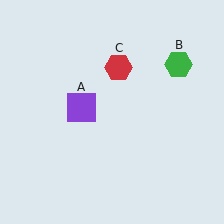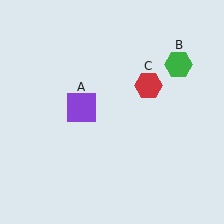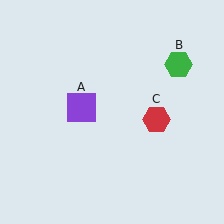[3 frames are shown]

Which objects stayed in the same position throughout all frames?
Purple square (object A) and green hexagon (object B) remained stationary.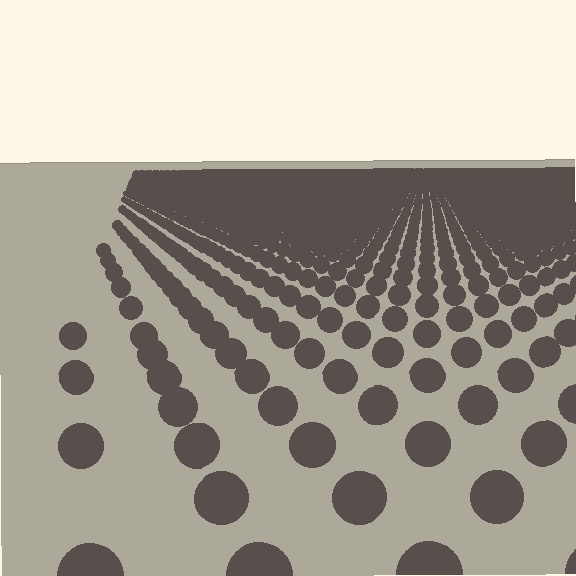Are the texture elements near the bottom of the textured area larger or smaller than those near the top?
Larger. Near the bottom, elements are closer to the viewer and appear at a bigger on-screen size.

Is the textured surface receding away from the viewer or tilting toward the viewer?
The surface is receding away from the viewer. Texture elements get smaller and denser toward the top.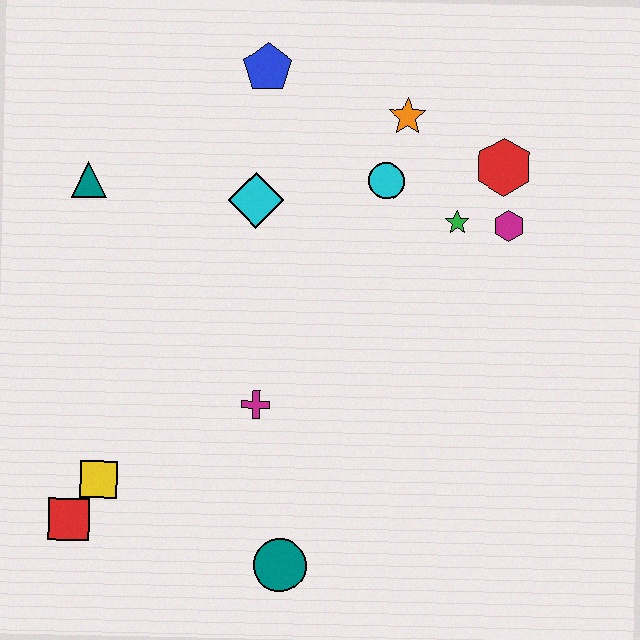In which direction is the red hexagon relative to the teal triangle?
The red hexagon is to the right of the teal triangle.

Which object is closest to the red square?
The yellow square is closest to the red square.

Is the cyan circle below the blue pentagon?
Yes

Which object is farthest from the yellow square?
The red hexagon is farthest from the yellow square.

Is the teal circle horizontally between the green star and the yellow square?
Yes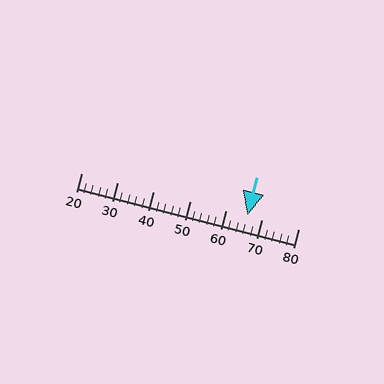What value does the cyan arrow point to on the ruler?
The cyan arrow points to approximately 66.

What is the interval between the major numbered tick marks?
The major tick marks are spaced 10 units apart.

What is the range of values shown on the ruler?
The ruler shows values from 20 to 80.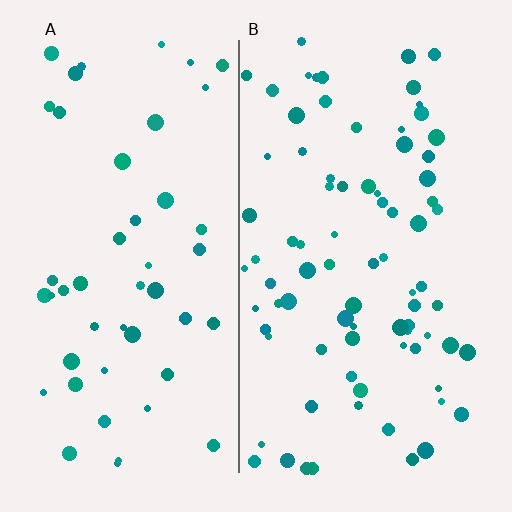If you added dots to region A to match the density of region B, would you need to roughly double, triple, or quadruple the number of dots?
Approximately double.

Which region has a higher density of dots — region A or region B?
B (the right).